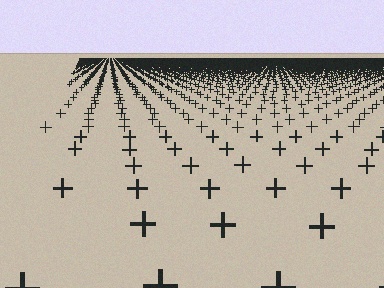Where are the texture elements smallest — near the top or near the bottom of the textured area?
Near the top.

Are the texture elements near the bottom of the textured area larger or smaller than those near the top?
Larger. Near the bottom, elements are closer to the viewer and appear at a bigger on-screen size.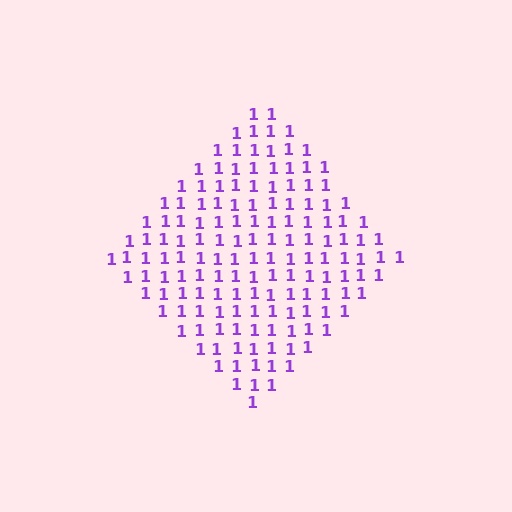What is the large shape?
The large shape is a diamond.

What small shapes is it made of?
It is made of small digit 1's.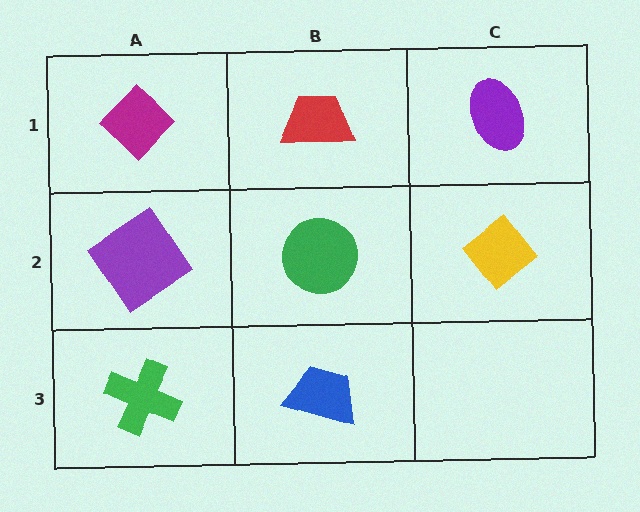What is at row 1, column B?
A red trapezoid.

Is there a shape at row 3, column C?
No, that cell is empty.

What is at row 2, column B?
A green circle.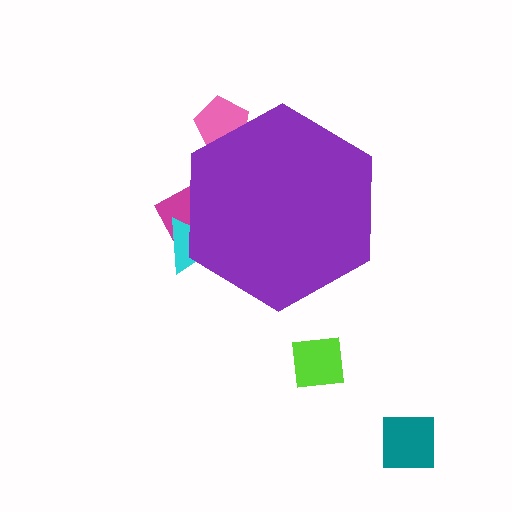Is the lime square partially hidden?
No, the lime square is fully visible.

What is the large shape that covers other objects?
A purple hexagon.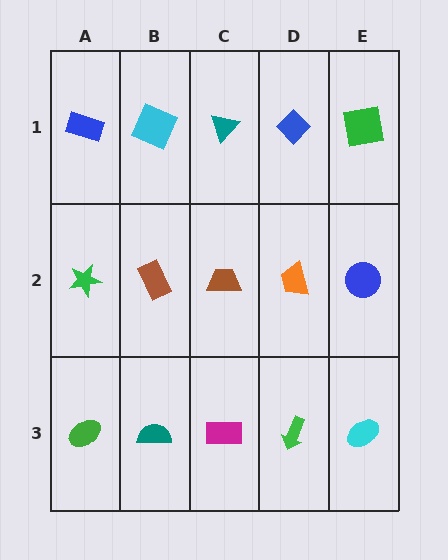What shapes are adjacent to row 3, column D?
An orange trapezoid (row 2, column D), a magenta rectangle (row 3, column C), a cyan ellipse (row 3, column E).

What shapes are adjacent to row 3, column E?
A blue circle (row 2, column E), a green arrow (row 3, column D).